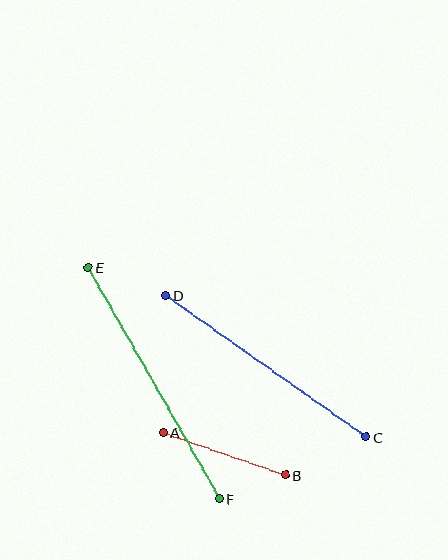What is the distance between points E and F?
The distance is approximately 266 pixels.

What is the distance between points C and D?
The distance is approximately 245 pixels.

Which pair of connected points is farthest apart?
Points E and F are farthest apart.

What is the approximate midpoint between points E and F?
The midpoint is at approximately (154, 383) pixels.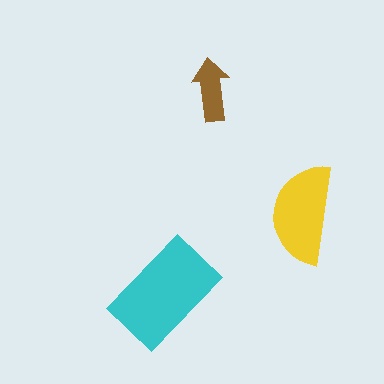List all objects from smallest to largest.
The brown arrow, the yellow semicircle, the cyan rectangle.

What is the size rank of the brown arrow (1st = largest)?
3rd.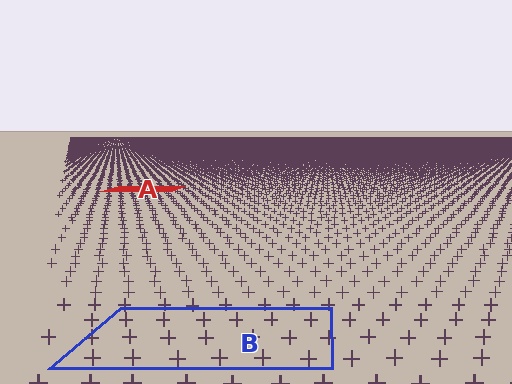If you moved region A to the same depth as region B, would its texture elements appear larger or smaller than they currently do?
They would appear larger. At a closer depth, the same texture elements are projected at a bigger on-screen size.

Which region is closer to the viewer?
Region B is closer. The texture elements there are larger and more spread out.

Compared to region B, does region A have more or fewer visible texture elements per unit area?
Region A has more texture elements per unit area — they are packed more densely because it is farther away.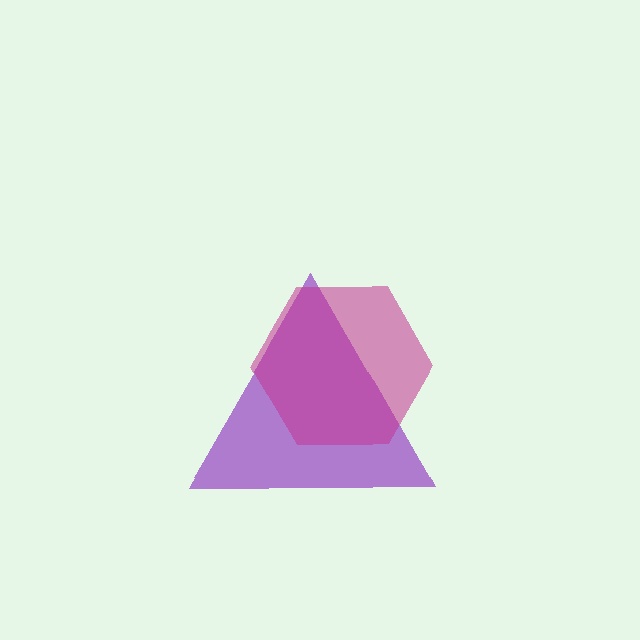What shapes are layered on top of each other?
The layered shapes are: a purple triangle, a magenta hexagon.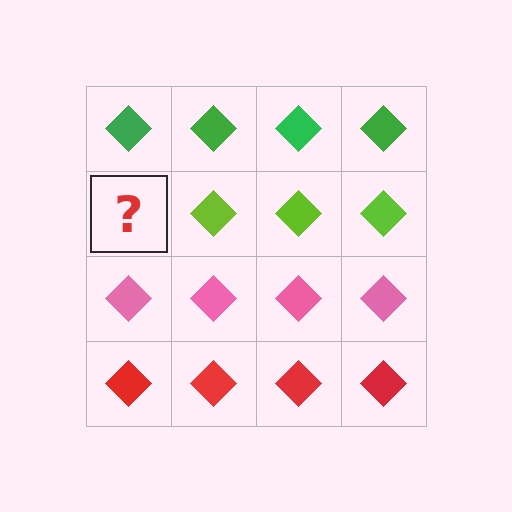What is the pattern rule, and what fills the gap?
The rule is that each row has a consistent color. The gap should be filled with a lime diamond.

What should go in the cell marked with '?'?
The missing cell should contain a lime diamond.